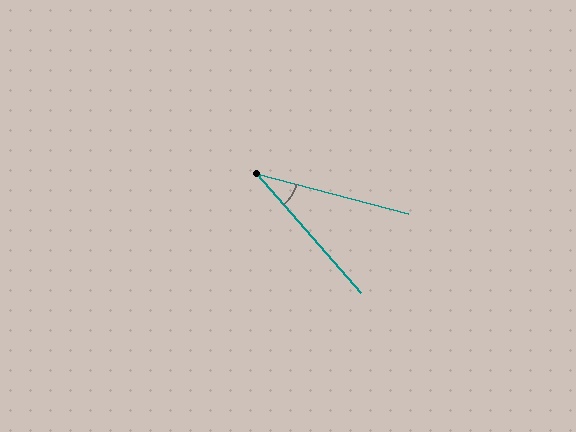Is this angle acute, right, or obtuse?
It is acute.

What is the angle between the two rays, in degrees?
Approximately 34 degrees.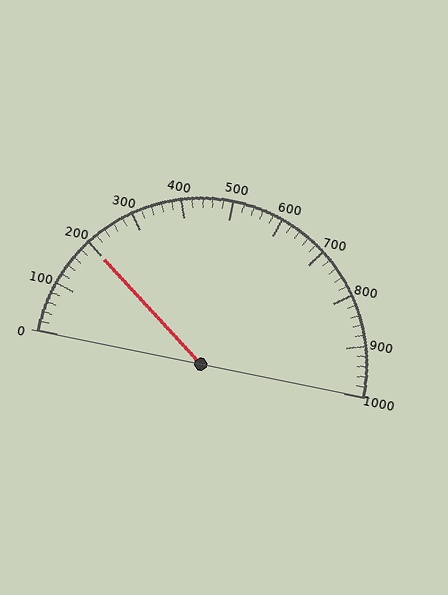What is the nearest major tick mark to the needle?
The nearest major tick mark is 200.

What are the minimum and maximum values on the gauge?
The gauge ranges from 0 to 1000.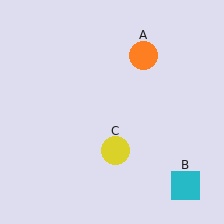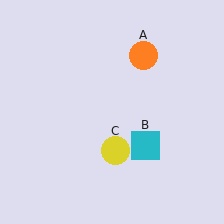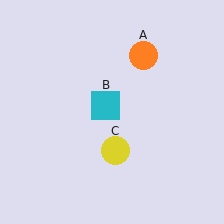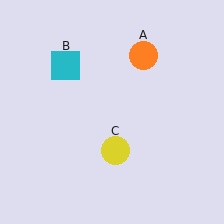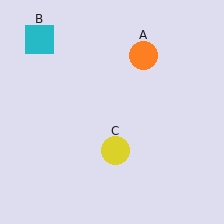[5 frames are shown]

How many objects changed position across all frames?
1 object changed position: cyan square (object B).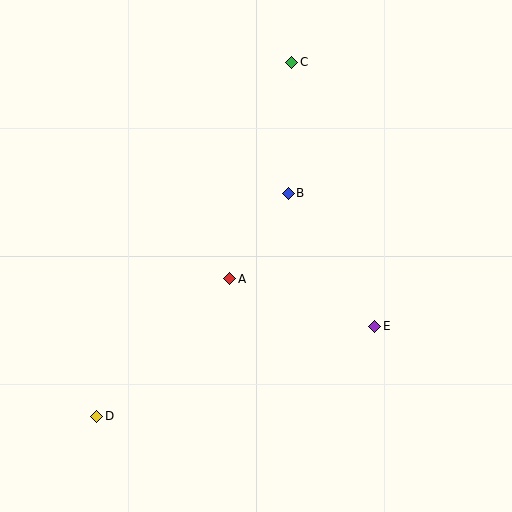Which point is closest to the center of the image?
Point A at (230, 279) is closest to the center.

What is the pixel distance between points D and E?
The distance between D and E is 292 pixels.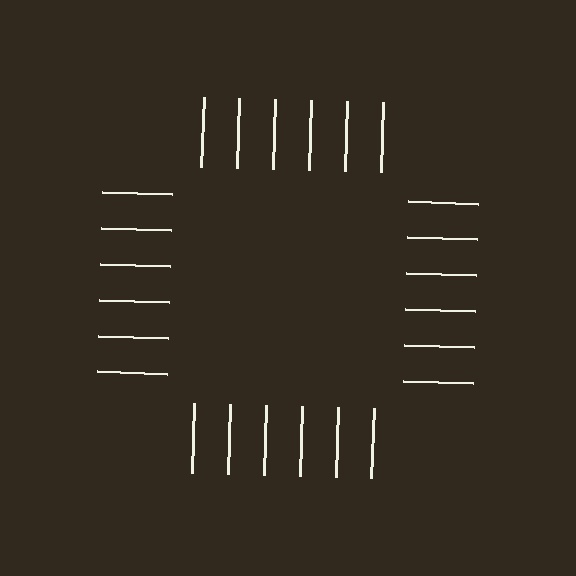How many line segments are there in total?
24 — 6 along each of the 4 edges.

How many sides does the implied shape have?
4 sides — the line-ends trace a square.